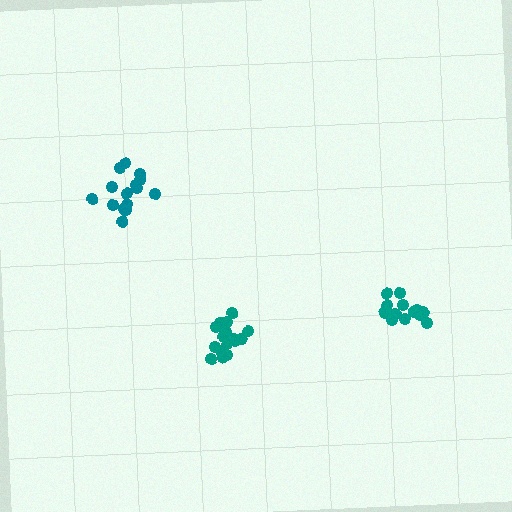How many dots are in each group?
Group 1: 13 dots, Group 2: 16 dots, Group 3: 15 dots (44 total).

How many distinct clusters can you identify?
There are 3 distinct clusters.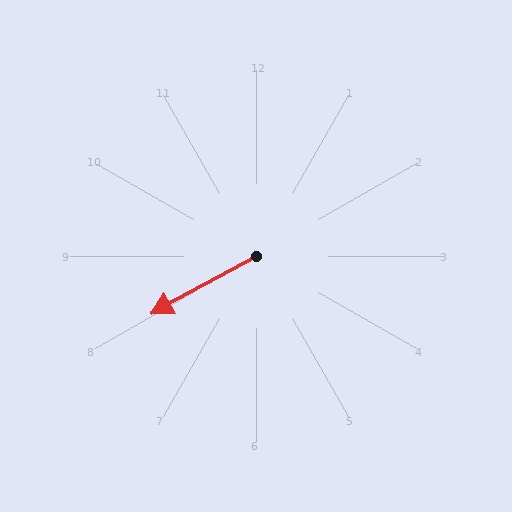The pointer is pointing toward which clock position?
Roughly 8 o'clock.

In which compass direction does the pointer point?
Southwest.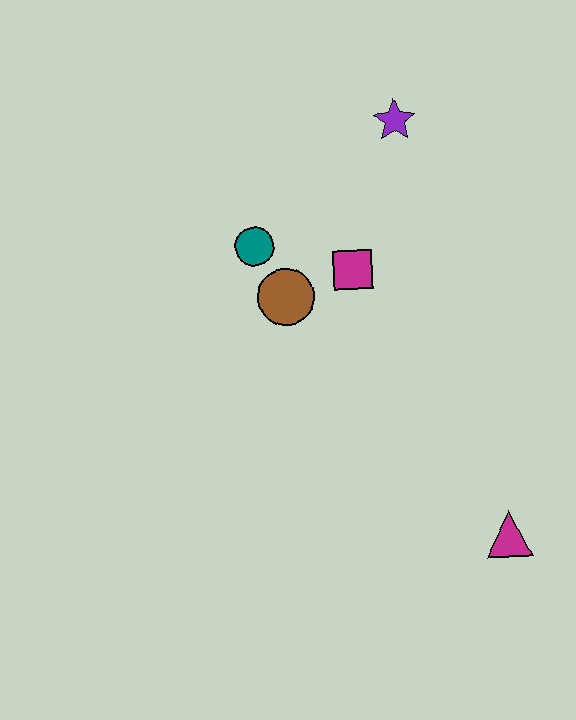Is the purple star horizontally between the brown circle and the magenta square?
No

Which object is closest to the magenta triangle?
The magenta square is closest to the magenta triangle.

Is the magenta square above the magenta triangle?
Yes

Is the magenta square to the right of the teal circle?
Yes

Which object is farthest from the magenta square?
The magenta triangle is farthest from the magenta square.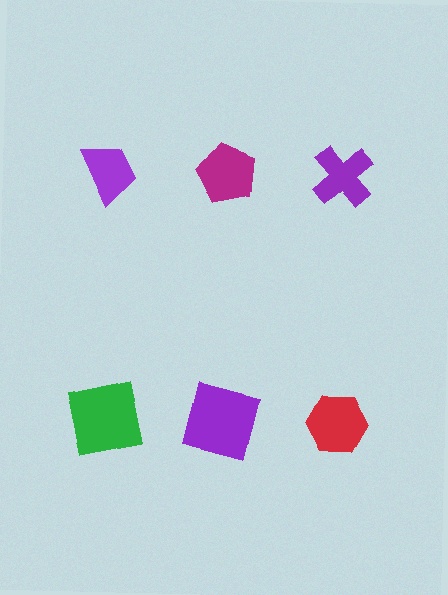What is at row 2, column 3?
A red hexagon.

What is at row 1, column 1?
A purple trapezoid.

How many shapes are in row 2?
3 shapes.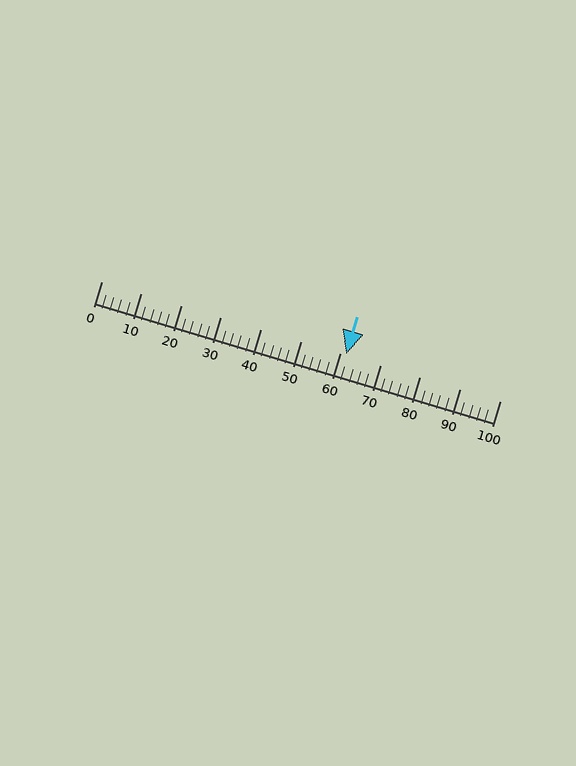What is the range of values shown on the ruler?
The ruler shows values from 0 to 100.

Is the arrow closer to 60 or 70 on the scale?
The arrow is closer to 60.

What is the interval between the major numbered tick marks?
The major tick marks are spaced 10 units apart.